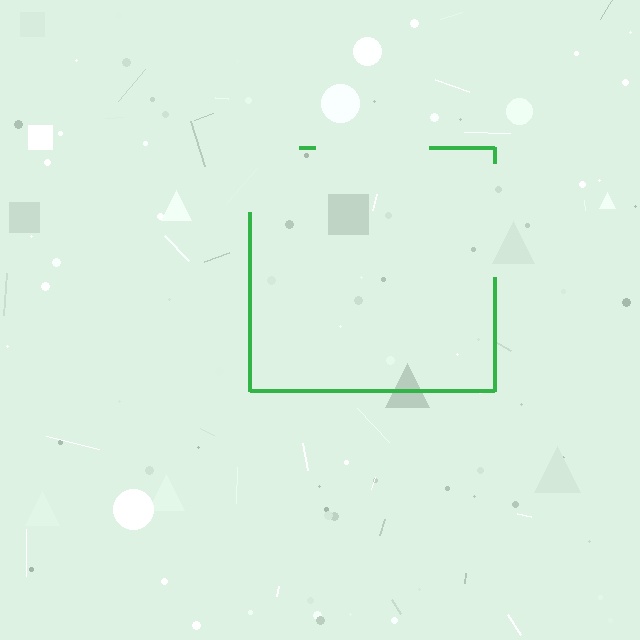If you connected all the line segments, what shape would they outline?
They would outline a square.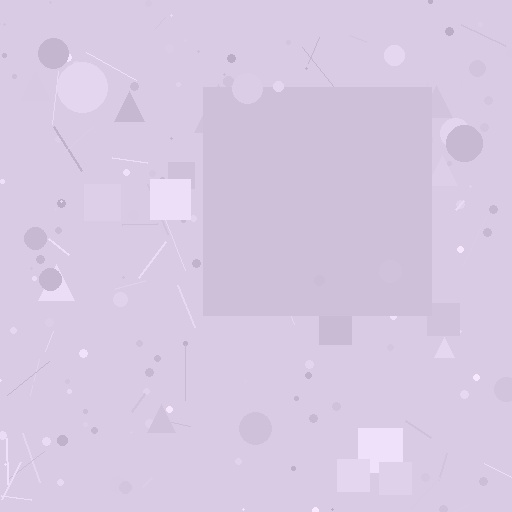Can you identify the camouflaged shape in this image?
The camouflaged shape is a square.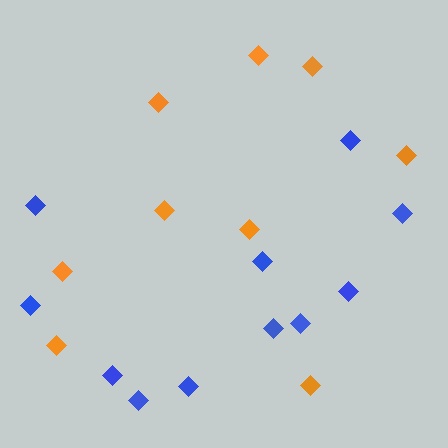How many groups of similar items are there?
There are 2 groups: one group of blue diamonds (11) and one group of orange diamonds (9).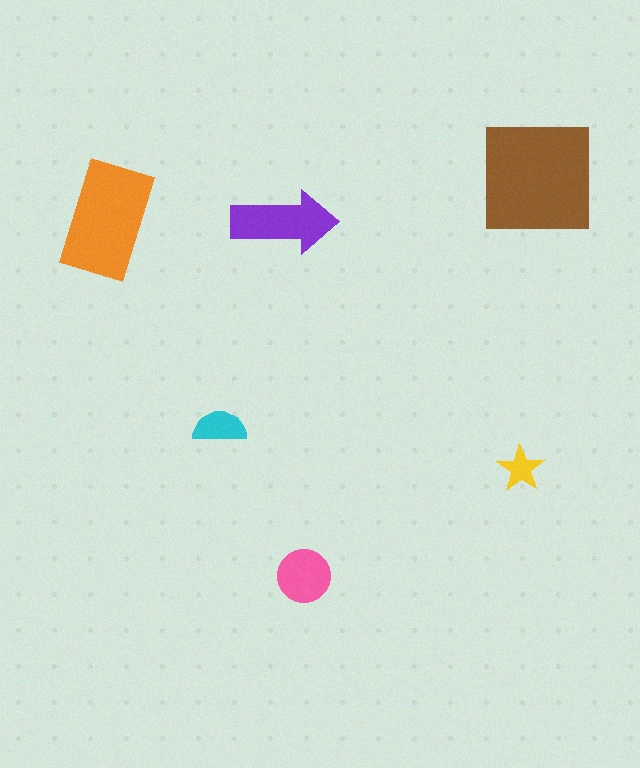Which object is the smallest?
The yellow star.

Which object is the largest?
The brown square.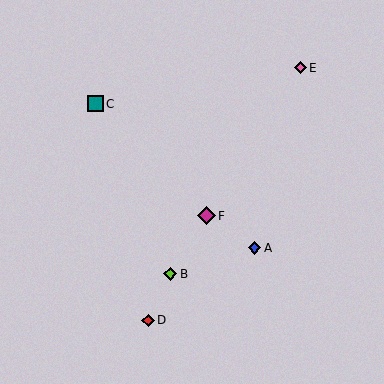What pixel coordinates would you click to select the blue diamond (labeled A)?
Click at (254, 248) to select the blue diamond A.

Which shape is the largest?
The magenta diamond (labeled F) is the largest.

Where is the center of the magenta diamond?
The center of the magenta diamond is at (207, 216).